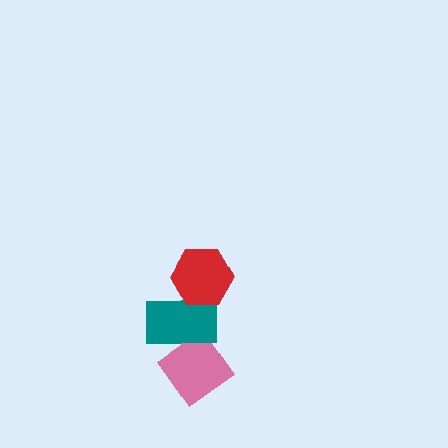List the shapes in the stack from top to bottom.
From top to bottom: the red hexagon, the teal rectangle, the pink diamond.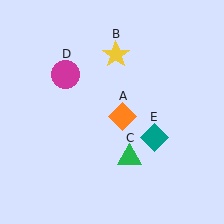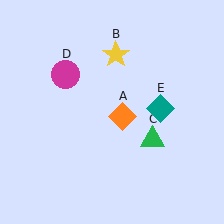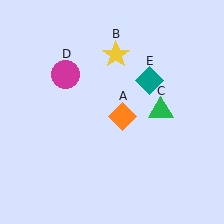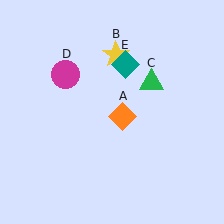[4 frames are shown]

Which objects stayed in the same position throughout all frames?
Orange diamond (object A) and yellow star (object B) and magenta circle (object D) remained stationary.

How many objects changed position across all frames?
2 objects changed position: green triangle (object C), teal diamond (object E).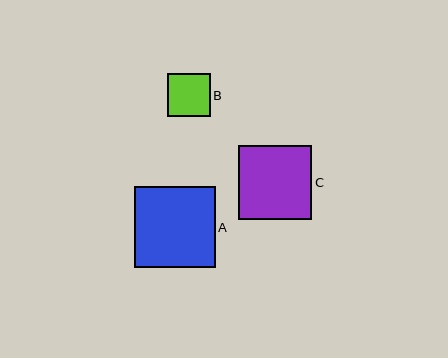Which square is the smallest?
Square B is the smallest with a size of approximately 43 pixels.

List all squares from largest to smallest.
From largest to smallest: A, C, B.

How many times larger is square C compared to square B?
Square C is approximately 1.7 times the size of square B.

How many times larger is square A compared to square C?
Square A is approximately 1.1 times the size of square C.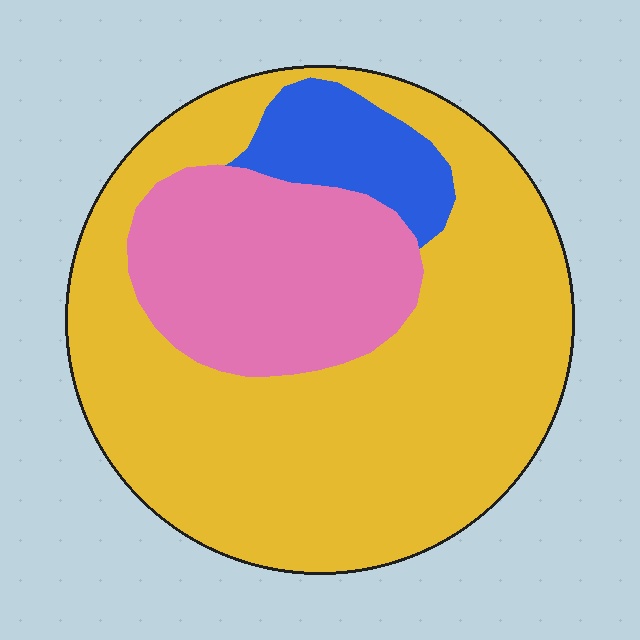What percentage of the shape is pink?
Pink covers 24% of the shape.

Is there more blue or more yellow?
Yellow.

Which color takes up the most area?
Yellow, at roughly 65%.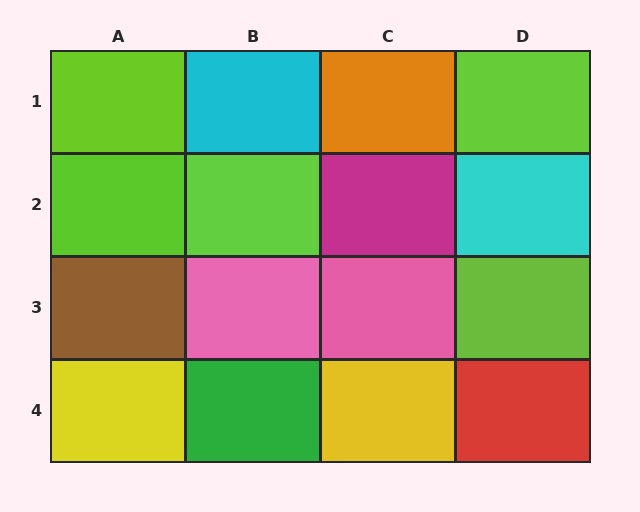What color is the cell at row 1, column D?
Lime.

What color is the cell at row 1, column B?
Cyan.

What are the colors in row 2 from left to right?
Lime, lime, magenta, cyan.